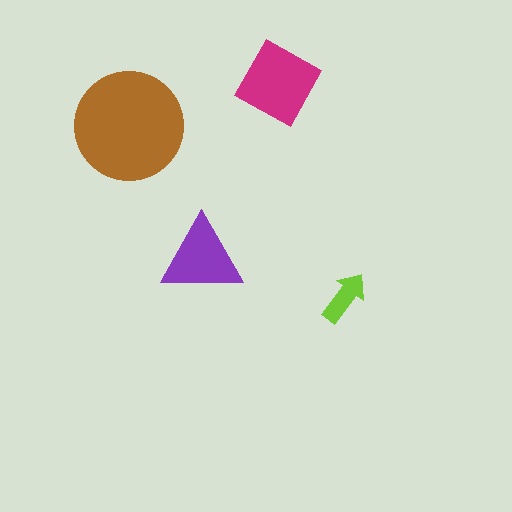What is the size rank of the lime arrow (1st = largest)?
4th.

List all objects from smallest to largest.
The lime arrow, the purple triangle, the magenta square, the brown circle.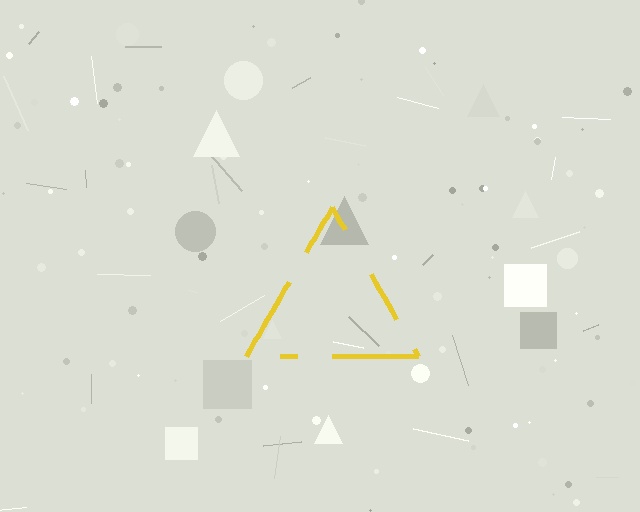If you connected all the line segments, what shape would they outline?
They would outline a triangle.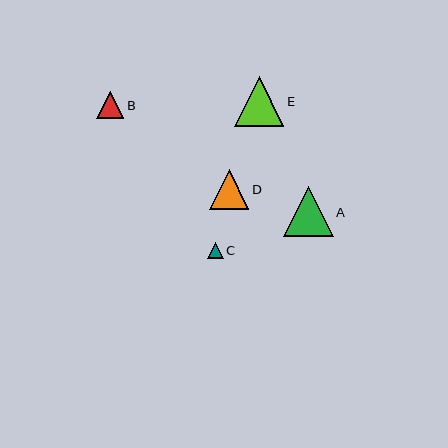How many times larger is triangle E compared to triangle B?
Triangle E is approximately 1.8 times the size of triangle B.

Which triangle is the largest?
Triangle A is the largest with a size of approximately 49 pixels.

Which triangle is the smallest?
Triangle C is the smallest with a size of approximately 16 pixels.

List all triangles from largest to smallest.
From largest to smallest: A, E, D, B, C.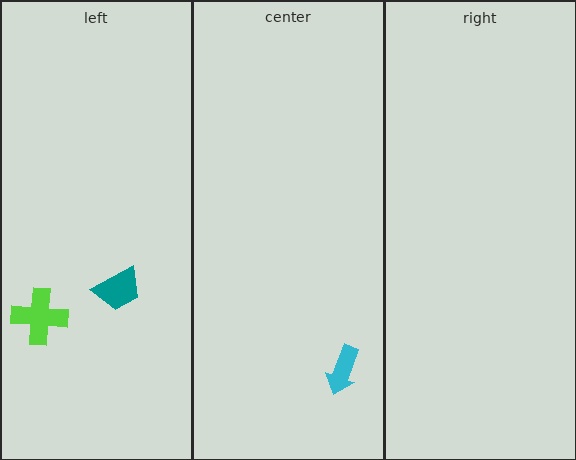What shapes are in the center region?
The cyan arrow.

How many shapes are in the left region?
2.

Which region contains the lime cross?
The left region.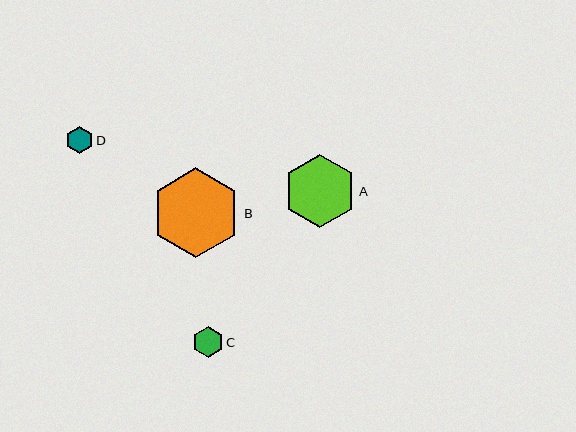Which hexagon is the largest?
Hexagon B is the largest with a size of approximately 90 pixels.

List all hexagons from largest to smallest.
From largest to smallest: B, A, C, D.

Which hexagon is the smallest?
Hexagon D is the smallest with a size of approximately 27 pixels.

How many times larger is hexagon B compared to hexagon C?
Hexagon B is approximately 2.9 times the size of hexagon C.